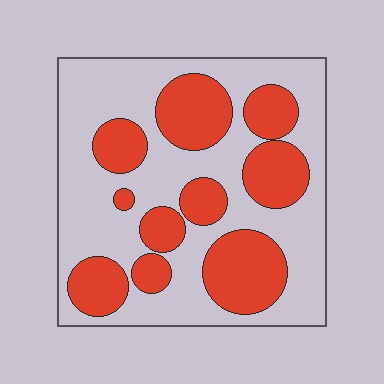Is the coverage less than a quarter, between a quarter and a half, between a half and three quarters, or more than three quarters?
Between a quarter and a half.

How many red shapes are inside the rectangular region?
10.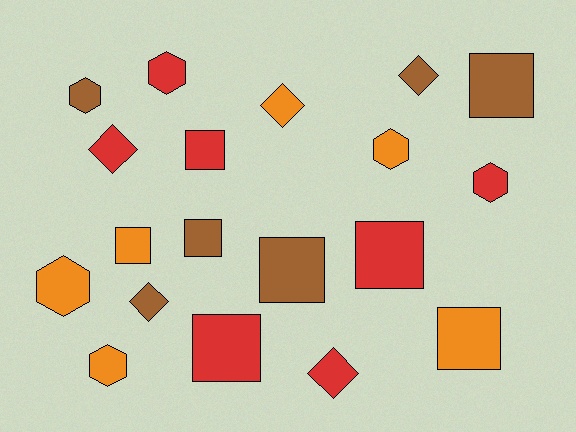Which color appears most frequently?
Red, with 7 objects.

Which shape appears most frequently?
Square, with 8 objects.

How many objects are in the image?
There are 19 objects.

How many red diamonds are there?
There are 2 red diamonds.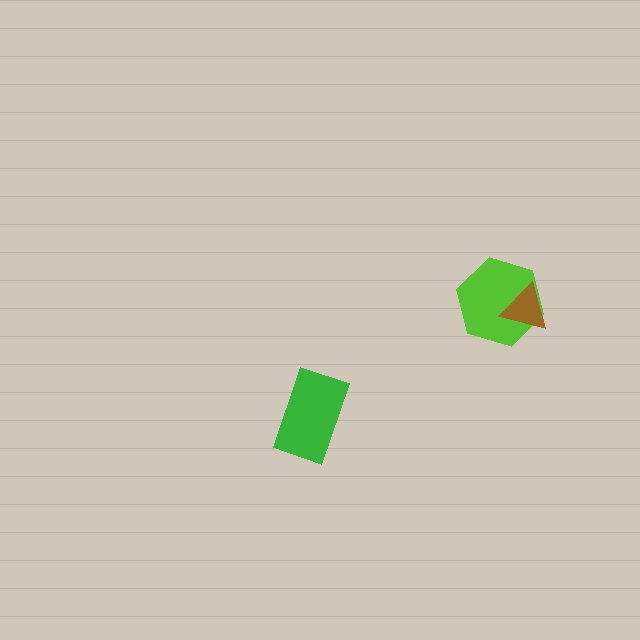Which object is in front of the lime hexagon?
The brown triangle is in front of the lime hexagon.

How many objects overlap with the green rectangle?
0 objects overlap with the green rectangle.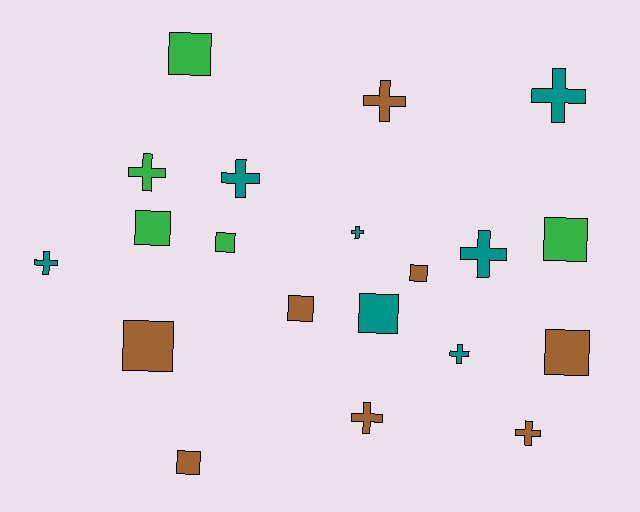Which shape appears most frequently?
Cross, with 10 objects.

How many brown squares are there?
There are 5 brown squares.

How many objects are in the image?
There are 20 objects.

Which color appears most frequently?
Brown, with 8 objects.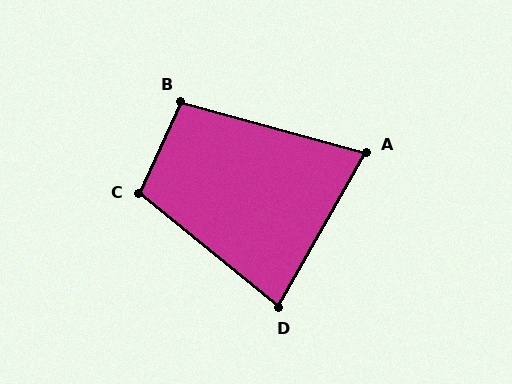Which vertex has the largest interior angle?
C, at approximately 104 degrees.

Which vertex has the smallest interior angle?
A, at approximately 76 degrees.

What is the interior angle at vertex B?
Approximately 100 degrees (obtuse).